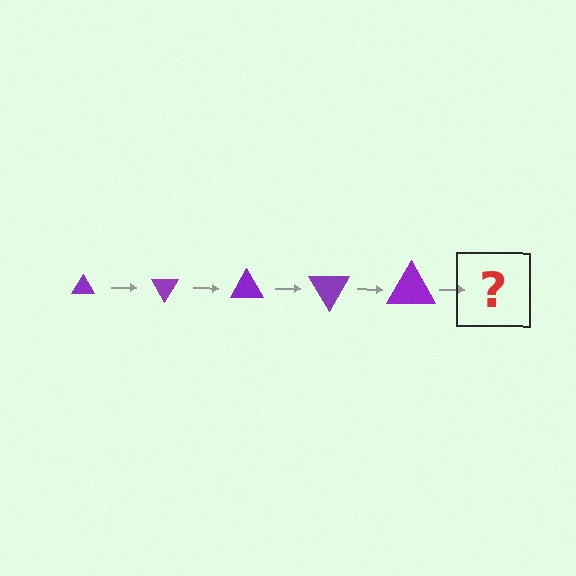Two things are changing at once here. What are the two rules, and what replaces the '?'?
The two rules are that the triangle grows larger each step and it rotates 60 degrees each step. The '?' should be a triangle, larger than the previous one and rotated 300 degrees from the start.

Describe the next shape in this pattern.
It should be a triangle, larger than the previous one and rotated 300 degrees from the start.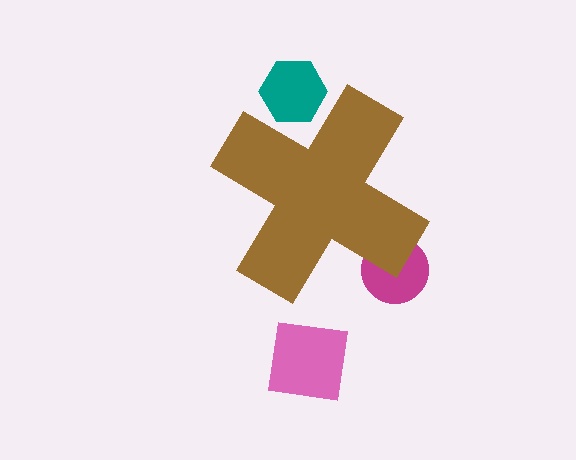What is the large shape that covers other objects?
A brown cross.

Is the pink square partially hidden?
No, the pink square is fully visible.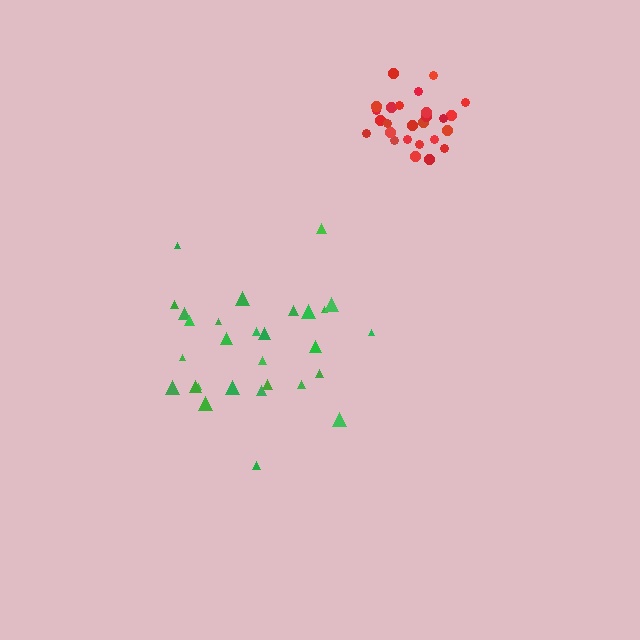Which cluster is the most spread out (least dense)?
Green.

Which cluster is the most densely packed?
Red.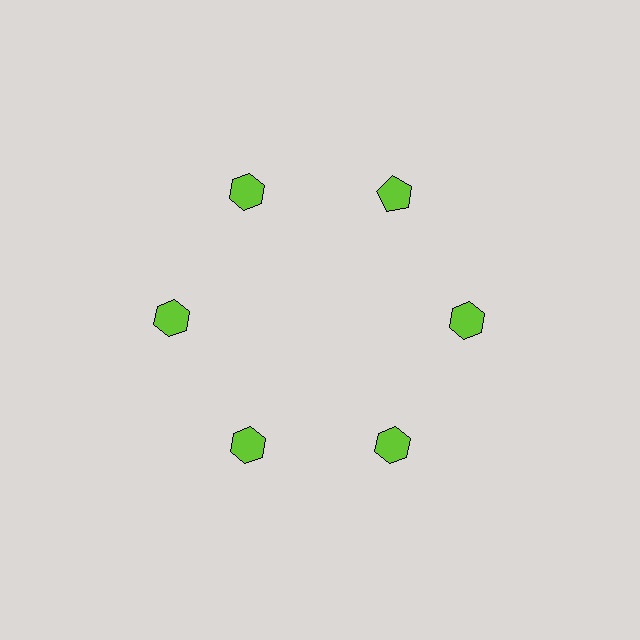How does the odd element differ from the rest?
It has a different shape: pentagon instead of hexagon.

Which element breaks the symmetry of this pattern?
The lime pentagon at roughly the 1 o'clock position breaks the symmetry. All other shapes are lime hexagons.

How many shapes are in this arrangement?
There are 6 shapes arranged in a ring pattern.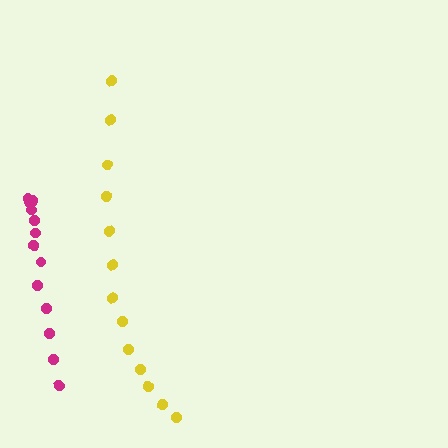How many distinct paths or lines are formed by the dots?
There are 2 distinct paths.